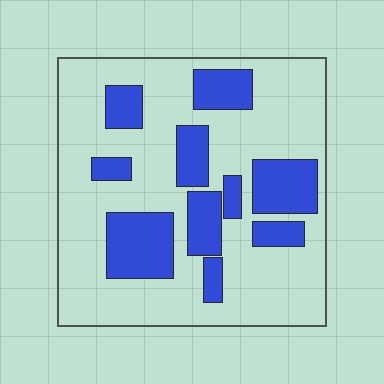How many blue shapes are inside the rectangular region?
10.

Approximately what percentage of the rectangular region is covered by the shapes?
Approximately 30%.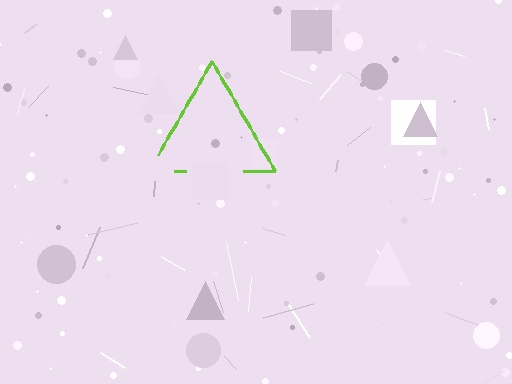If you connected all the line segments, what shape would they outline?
They would outline a triangle.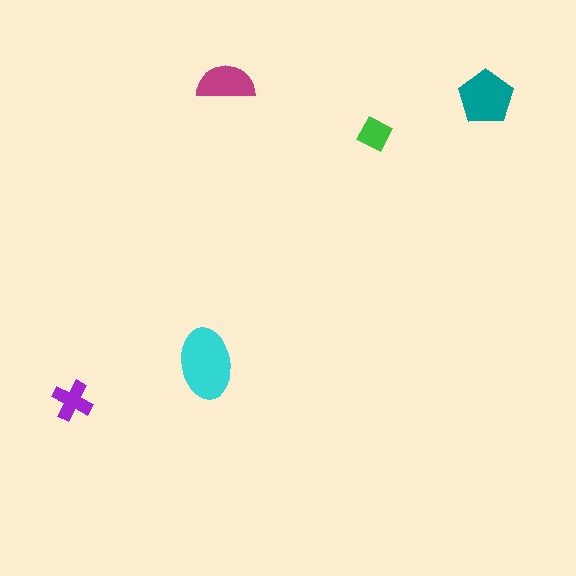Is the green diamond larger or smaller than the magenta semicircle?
Smaller.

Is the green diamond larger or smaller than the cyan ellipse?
Smaller.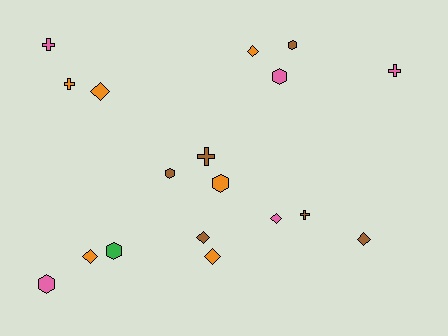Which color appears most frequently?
Brown, with 6 objects.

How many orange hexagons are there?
There is 1 orange hexagon.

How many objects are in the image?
There are 18 objects.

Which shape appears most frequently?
Diamond, with 7 objects.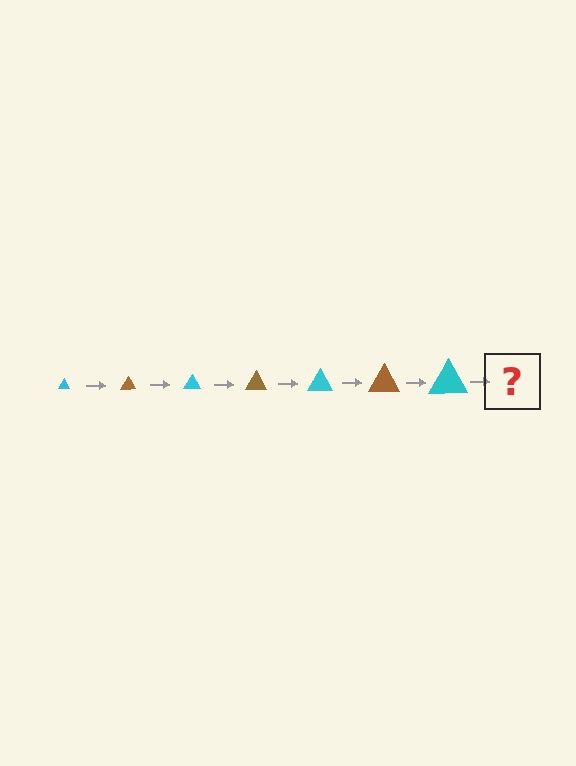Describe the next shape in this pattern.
It should be a brown triangle, larger than the previous one.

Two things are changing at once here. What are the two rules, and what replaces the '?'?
The two rules are that the triangle grows larger each step and the color cycles through cyan and brown. The '?' should be a brown triangle, larger than the previous one.